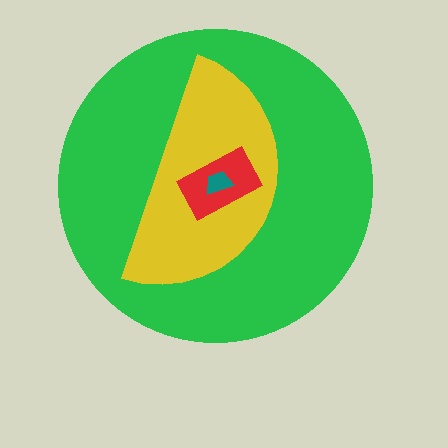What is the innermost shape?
The teal trapezoid.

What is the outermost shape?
The green circle.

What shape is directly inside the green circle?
The yellow semicircle.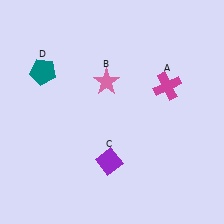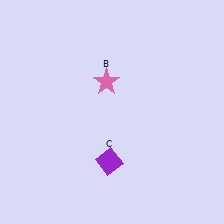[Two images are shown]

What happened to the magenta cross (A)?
The magenta cross (A) was removed in Image 2. It was in the top-right area of Image 1.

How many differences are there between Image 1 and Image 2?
There are 2 differences between the two images.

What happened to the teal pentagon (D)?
The teal pentagon (D) was removed in Image 2. It was in the top-left area of Image 1.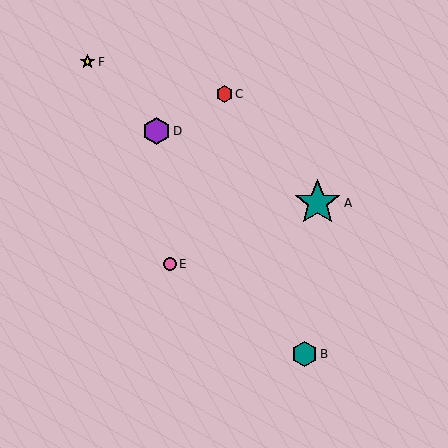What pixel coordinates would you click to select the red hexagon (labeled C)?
Click at (224, 94) to select the red hexagon C.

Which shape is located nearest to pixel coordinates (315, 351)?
The teal hexagon (labeled B) at (305, 354) is nearest to that location.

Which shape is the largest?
The teal star (labeled A) is the largest.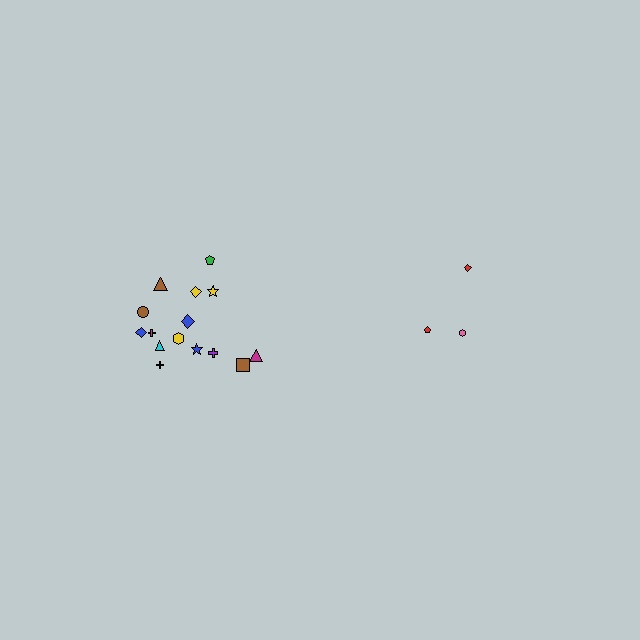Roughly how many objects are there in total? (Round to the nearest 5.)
Roughly 20 objects in total.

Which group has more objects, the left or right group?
The left group.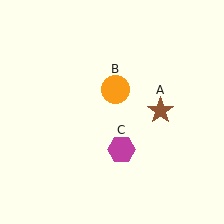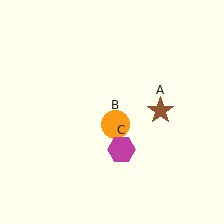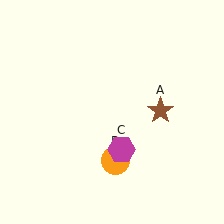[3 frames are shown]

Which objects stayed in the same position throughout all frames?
Brown star (object A) and magenta hexagon (object C) remained stationary.